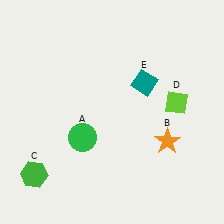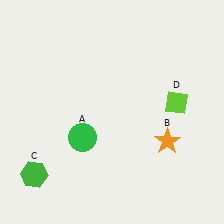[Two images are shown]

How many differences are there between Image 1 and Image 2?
There is 1 difference between the two images.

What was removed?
The teal diamond (E) was removed in Image 2.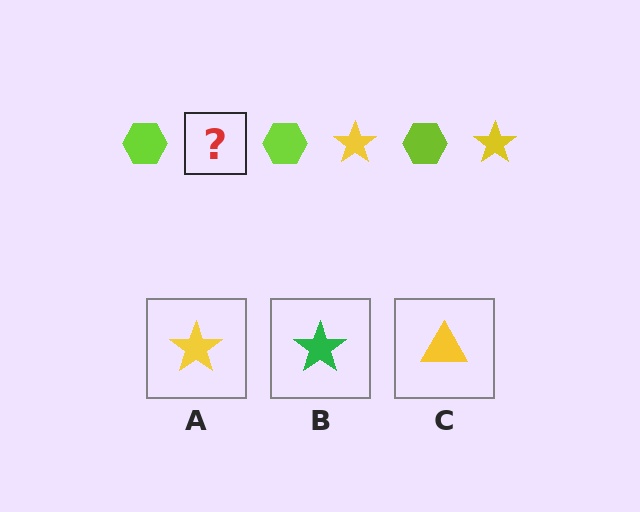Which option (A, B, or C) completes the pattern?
A.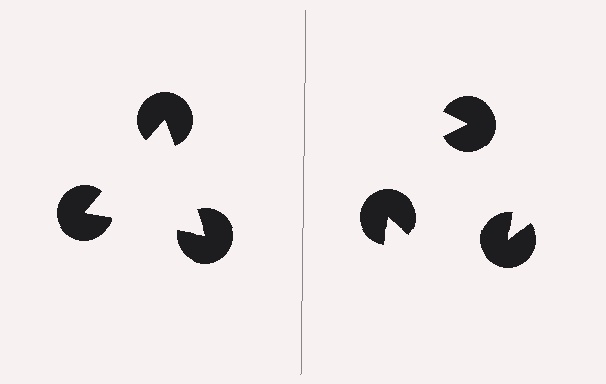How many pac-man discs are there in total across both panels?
6 — 3 on each side.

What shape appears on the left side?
An illusory triangle.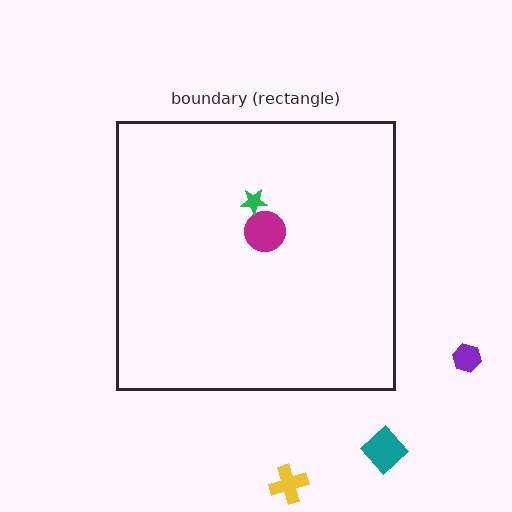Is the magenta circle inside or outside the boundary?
Inside.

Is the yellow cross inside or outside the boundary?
Outside.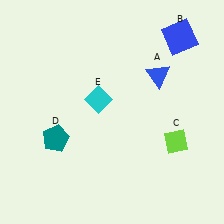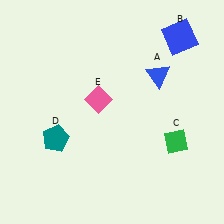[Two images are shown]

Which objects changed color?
C changed from lime to green. E changed from cyan to pink.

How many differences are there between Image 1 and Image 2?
There are 2 differences between the two images.